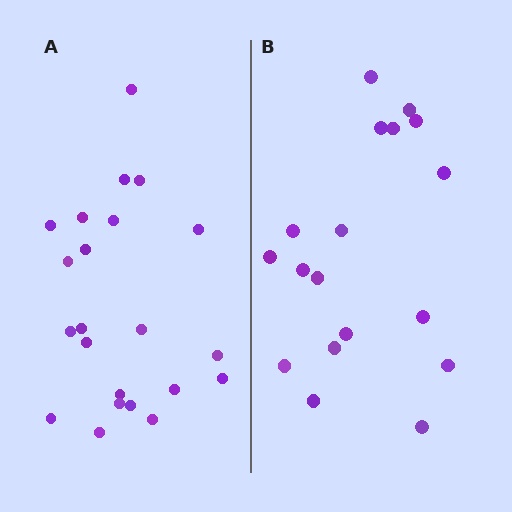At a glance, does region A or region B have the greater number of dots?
Region A (the left region) has more dots.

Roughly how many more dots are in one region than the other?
Region A has about 4 more dots than region B.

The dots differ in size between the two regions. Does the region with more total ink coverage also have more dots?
No. Region B has more total ink coverage because its dots are larger, but region A actually contains more individual dots. Total area can be misleading — the number of items is what matters here.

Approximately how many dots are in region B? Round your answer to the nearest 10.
About 20 dots. (The exact count is 18, which rounds to 20.)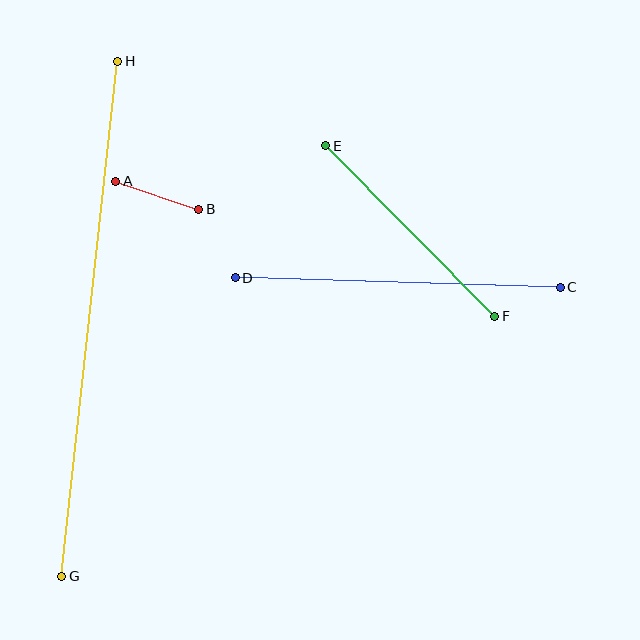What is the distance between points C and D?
The distance is approximately 325 pixels.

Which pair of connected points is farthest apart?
Points G and H are farthest apart.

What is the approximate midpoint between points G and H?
The midpoint is at approximately (90, 319) pixels.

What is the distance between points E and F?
The distance is approximately 240 pixels.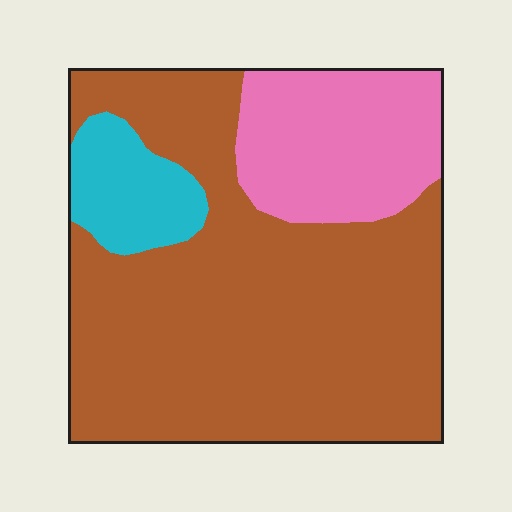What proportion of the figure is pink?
Pink takes up about one fifth (1/5) of the figure.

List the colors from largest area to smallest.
From largest to smallest: brown, pink, cyan.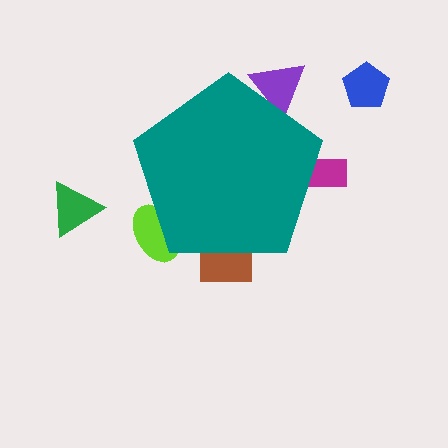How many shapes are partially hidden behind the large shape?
4 shapes are partially hidden.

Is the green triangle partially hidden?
No, the green triangle is fully visible.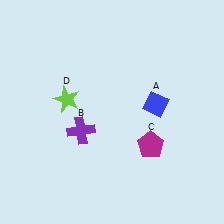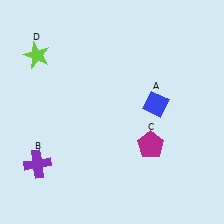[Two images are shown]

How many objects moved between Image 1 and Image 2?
2 objects moved between the two images.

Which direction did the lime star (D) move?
The lime star (D) moved up.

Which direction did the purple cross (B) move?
The purple cross (B) moved left.